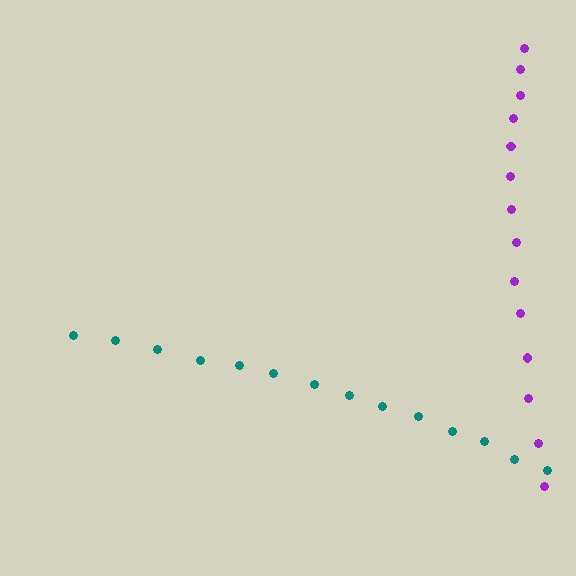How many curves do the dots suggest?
There are 2 distinct paths.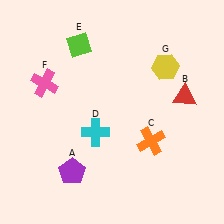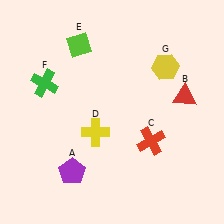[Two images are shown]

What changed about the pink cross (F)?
In Image 1, F is pink. In Image 2, it changed to green.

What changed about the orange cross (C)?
In Image 1, C is orange. In Image 2, it changed to red.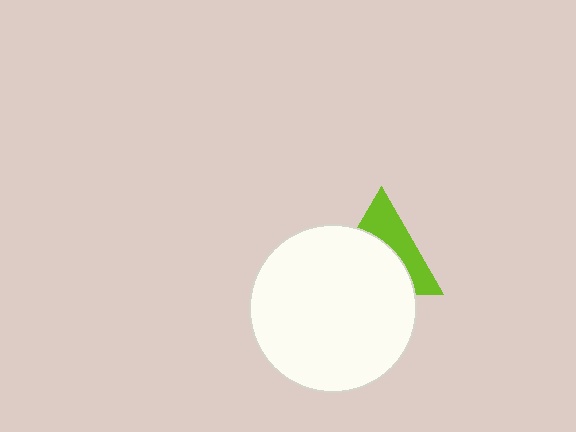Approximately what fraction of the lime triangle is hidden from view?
Roughly 59% of the lime triangle is hidden behind the white circle.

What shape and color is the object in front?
The object in front is a white circle.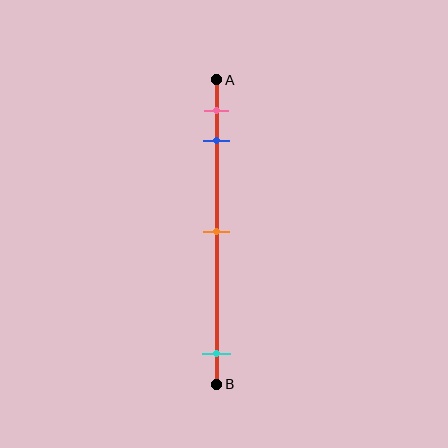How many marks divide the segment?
There are 4 marks dividing the segment.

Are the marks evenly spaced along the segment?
No, the marks are not evenly spaced.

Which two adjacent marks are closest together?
The pink and blue marks are the closest adjacent pair.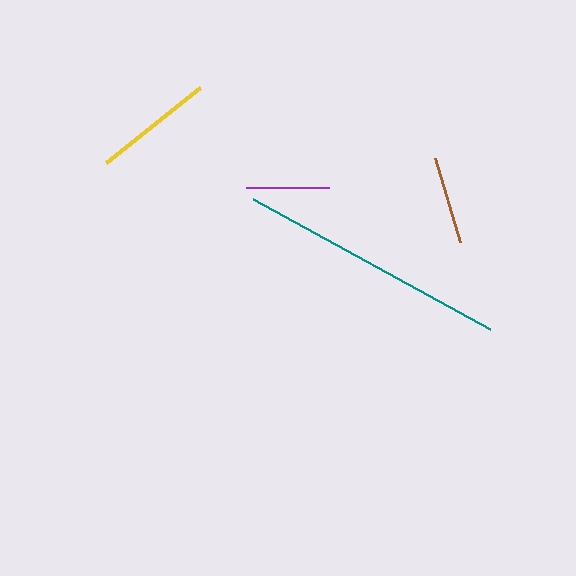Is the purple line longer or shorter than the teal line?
The teal line is longer than the purple line.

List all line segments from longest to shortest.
From longest to shortest: teal, yellow, brown, purple.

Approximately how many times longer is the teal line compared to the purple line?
The teal line is approximately 3.2 times the length of the purple line.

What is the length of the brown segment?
The brown segment is approximately 87 pixels long.